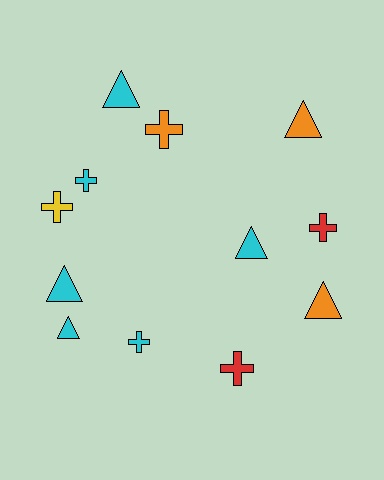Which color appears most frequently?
Cyan, with 6 objects.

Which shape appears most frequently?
Triangle, with 6 objects.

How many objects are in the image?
There are 12 objects.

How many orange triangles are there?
There are 2 orange triangles.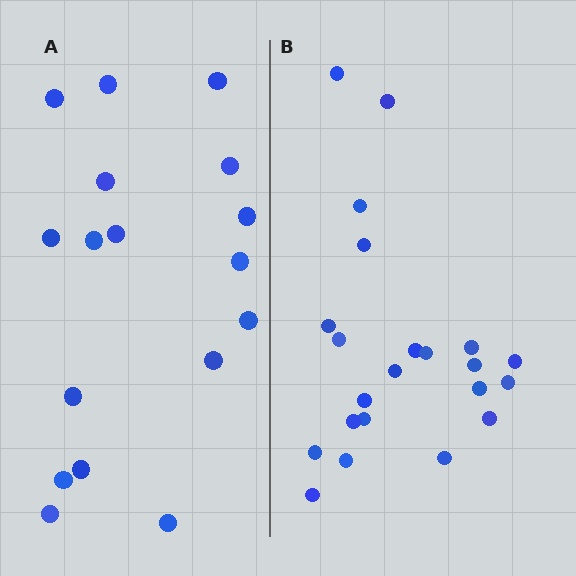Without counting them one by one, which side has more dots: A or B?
Region B (the right region) has more dots.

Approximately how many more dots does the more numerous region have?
Region B has about 5 more dots than region A.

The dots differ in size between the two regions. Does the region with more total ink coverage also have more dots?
No. Region A has more total ink coverage because its dots are larger, but region B actually contains more individual dots. Total area can be misleading — the number of items is what matters here.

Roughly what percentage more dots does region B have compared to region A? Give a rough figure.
About 30% more.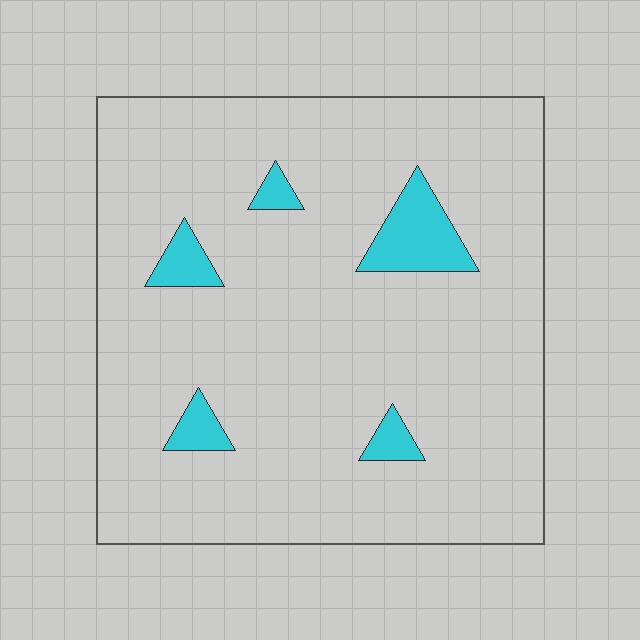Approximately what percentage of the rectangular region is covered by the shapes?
Approximately 10%.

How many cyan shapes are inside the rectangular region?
5.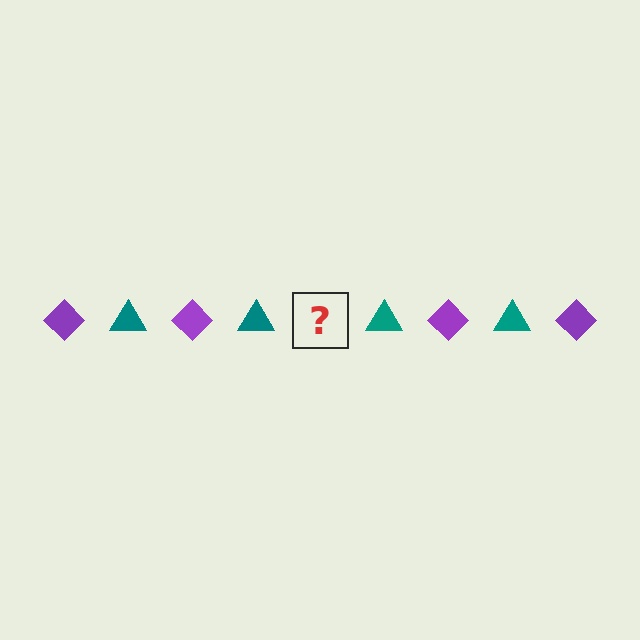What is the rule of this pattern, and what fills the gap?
The rule is that the pattern alternates between purple diamond and teal triangle. The gap should be filled with a purple diamond.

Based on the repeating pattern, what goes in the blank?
The blank should be a purple diamond.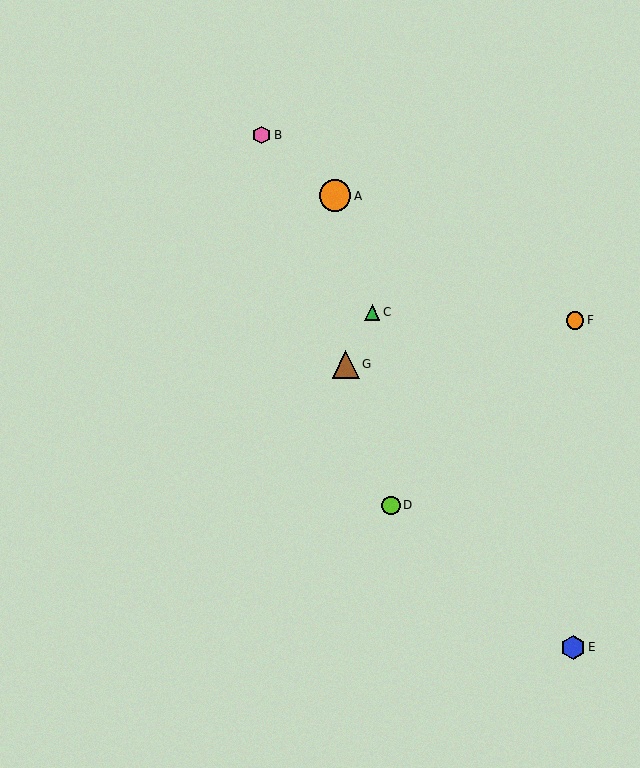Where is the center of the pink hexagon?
The center of the pink hexagon is at (262, 135).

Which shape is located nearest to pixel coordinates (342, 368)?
The brown triangle (labeled G) at (346, 364) is nearest to that location.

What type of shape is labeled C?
Shape C is a green triangle.